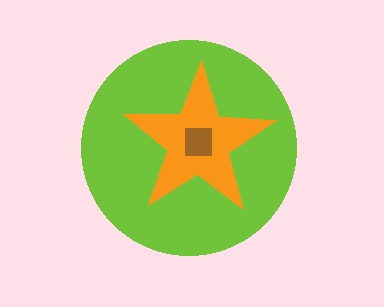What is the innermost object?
The brown square.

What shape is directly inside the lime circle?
The orange star.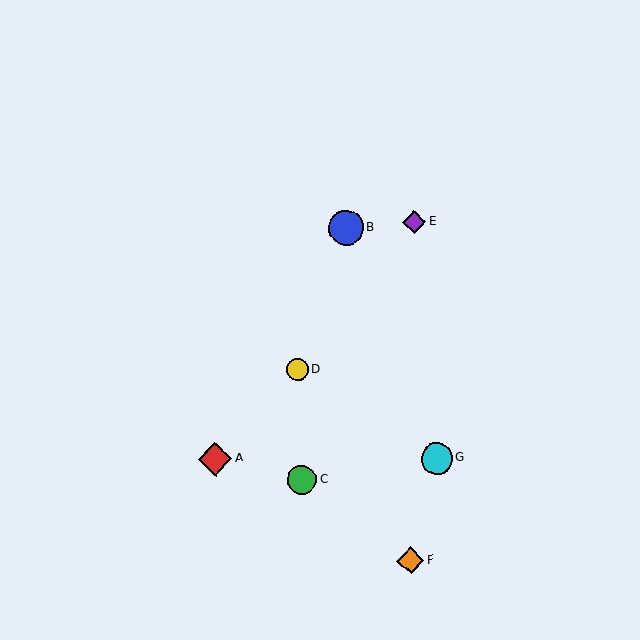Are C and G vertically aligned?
No, C is at x≈302 and G is at x≈437.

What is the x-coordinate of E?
Object E is at x≈414.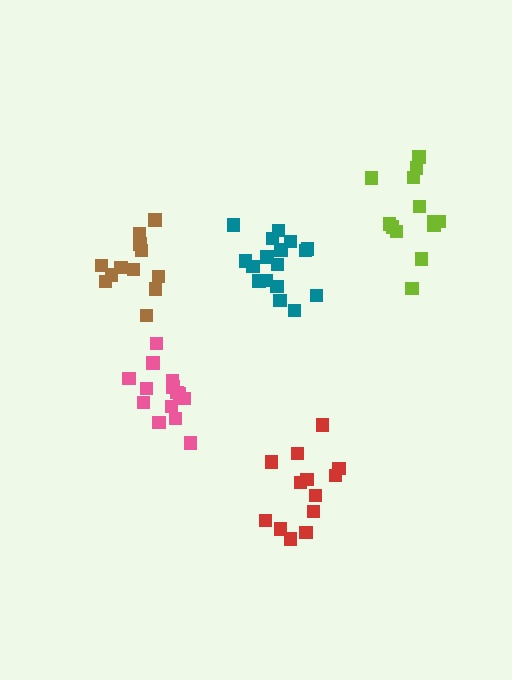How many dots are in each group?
Group 1: 12 dots, Group 2: 17 dots, Group 3: 13 dots, Group 4: 14 dots, Group 5: 13 dots (69 total).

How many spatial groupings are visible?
There are 5 spatial groupings.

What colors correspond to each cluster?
The clusters are colored: brown, teal, lime, pink, red.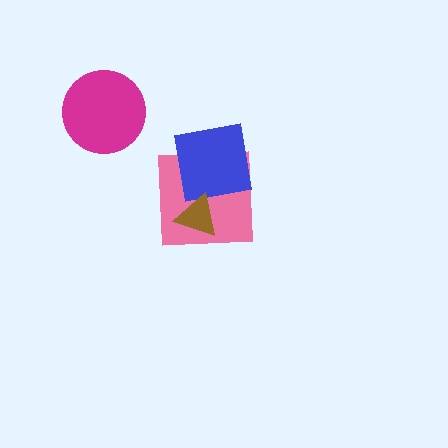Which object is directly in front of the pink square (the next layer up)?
The blue square is directly in front of the pink square.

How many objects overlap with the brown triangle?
2 objects overlap with the brown triangle.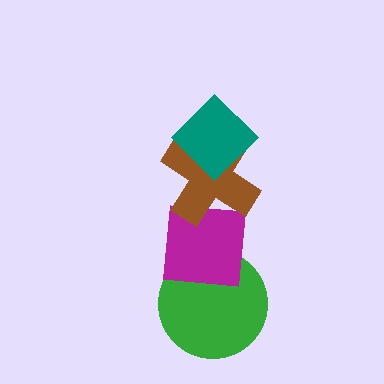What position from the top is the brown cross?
The brown cross is 2nd from the top.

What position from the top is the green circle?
The green circle is 4th from the top.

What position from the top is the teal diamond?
The teal diamond is 1st from the top.